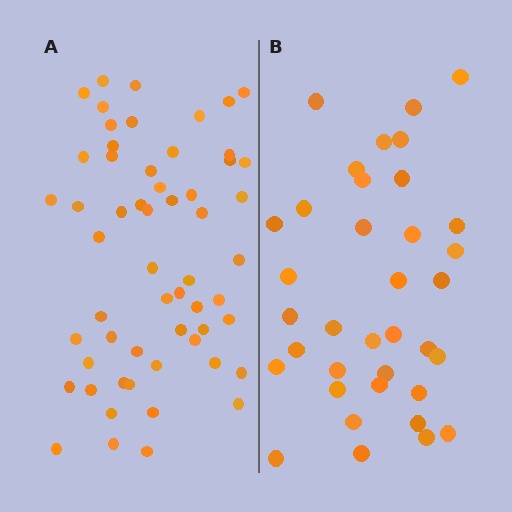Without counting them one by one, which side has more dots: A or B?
Region A (the left region) has more dots.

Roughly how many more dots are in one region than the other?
Region A has approximately 20 more dots than region B.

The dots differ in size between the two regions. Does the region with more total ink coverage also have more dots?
No. Region B has more total ink coverage because its dots are larger, but region A actually contains more individual dots. Total area can be misleading — the number of items is what matters here.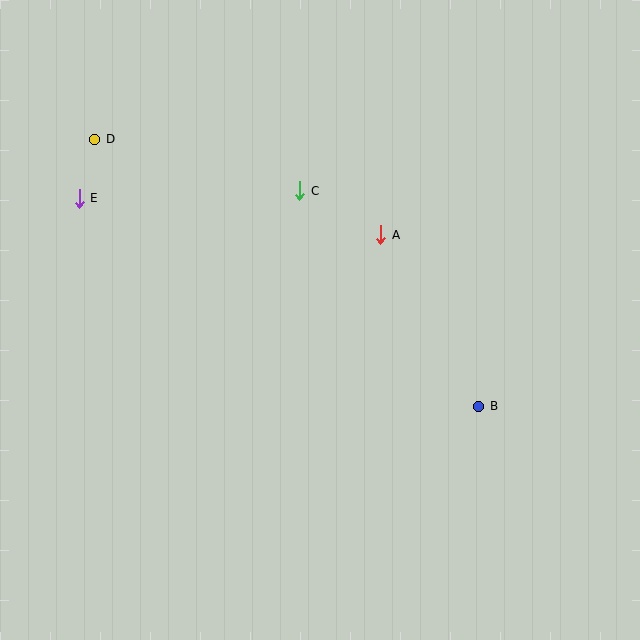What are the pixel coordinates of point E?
Point E is at (79, 198).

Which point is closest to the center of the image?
Point A at (381, 235) is closest to the center.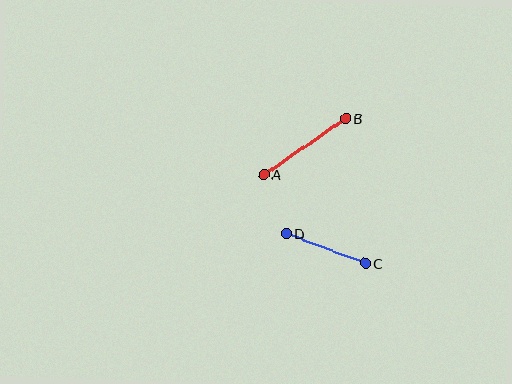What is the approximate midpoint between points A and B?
The midpoint is at approximately (305, 147) pixels.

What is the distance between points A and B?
The distance is approximately 99 pixels.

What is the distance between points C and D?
The distance is approximately 85 pixels.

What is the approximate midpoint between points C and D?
The midpoint is at approximately (325, 248) pixels.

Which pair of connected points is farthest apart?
Points A and B are farthest apart.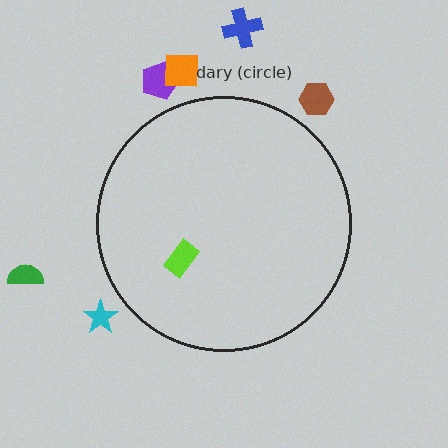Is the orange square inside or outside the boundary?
Outside.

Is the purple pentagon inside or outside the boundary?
Outside.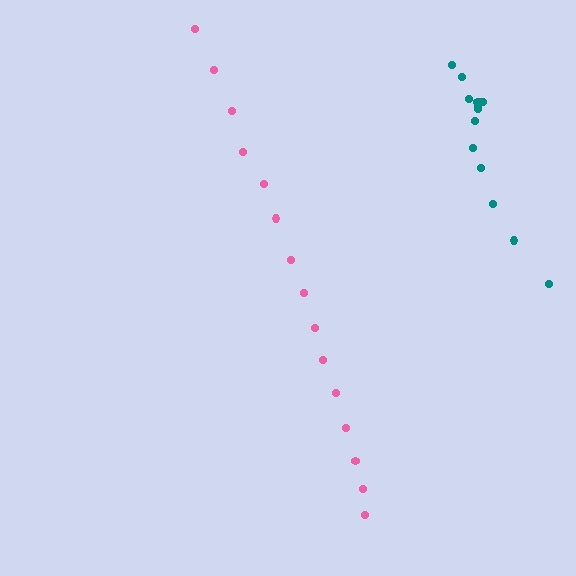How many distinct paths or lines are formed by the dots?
There are 2 distinct paths.